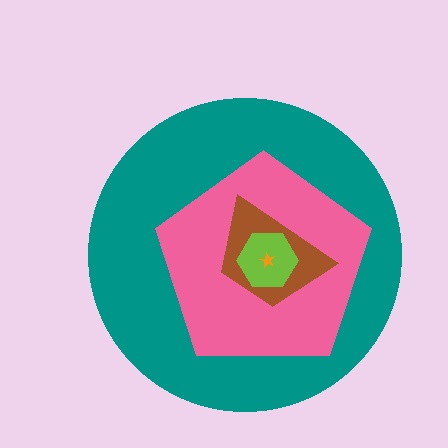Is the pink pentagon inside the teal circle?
Yes.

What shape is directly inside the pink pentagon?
The brown trapezoid.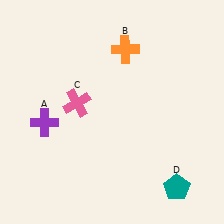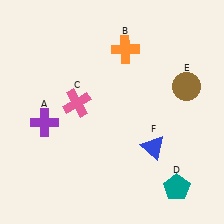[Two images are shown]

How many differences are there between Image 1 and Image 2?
There are 2 differences between the two images.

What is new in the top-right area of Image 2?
A brown circle (E) was added in the top-right area of Image 2.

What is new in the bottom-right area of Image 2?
A blue triangle (F) was added in the bottom-right area of Image 2.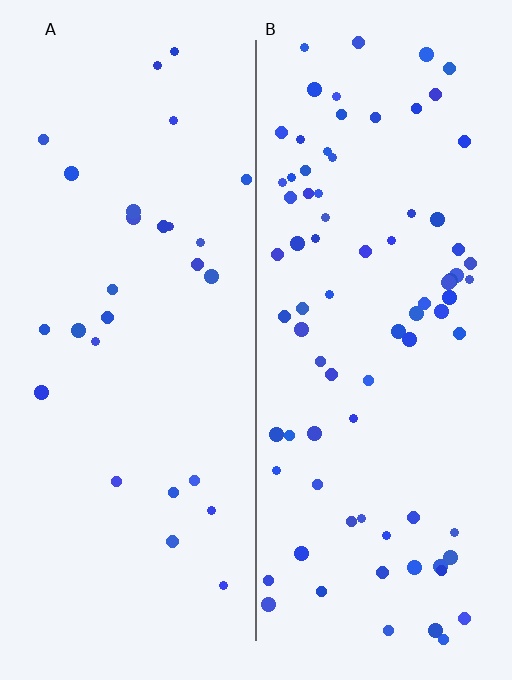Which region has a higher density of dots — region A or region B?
B (the right).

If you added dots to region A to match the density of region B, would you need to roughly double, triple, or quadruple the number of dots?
Approximately triple.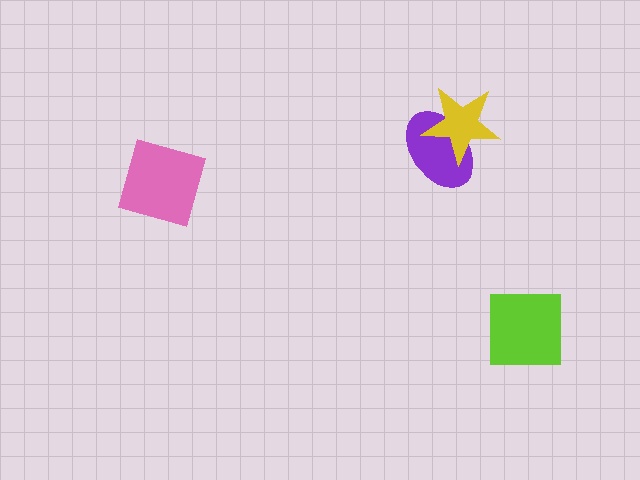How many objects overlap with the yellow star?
1 object overlaps with the yellow star.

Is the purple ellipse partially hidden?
Yes, it is partially covered by another shape.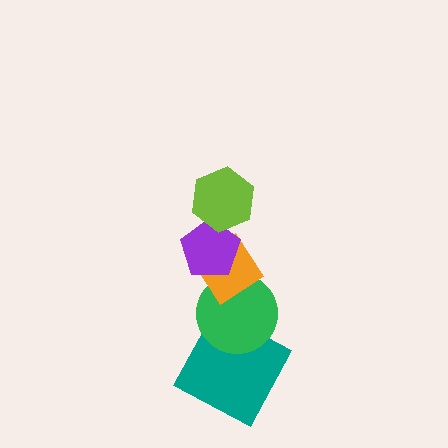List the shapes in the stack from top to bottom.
From top to bottom: the lime hexagon, the purple pentagon, the orange diamond, the green circle, the teal square.